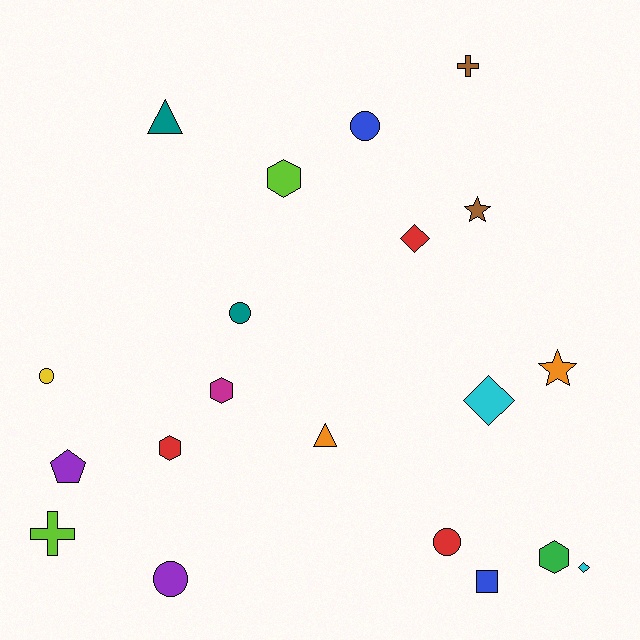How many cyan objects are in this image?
There are 2 cyan objects.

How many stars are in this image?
There are 2 stars.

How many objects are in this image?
There are 20 objects.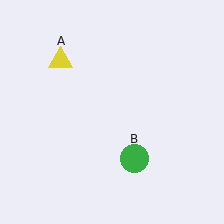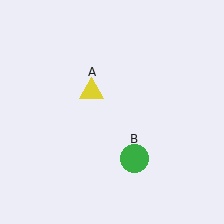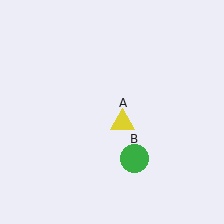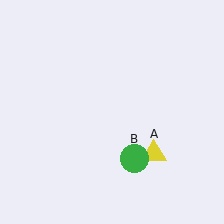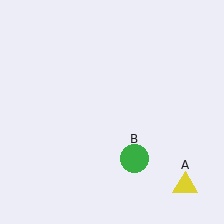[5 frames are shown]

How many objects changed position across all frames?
1 object changed position: yellow triangle (object A).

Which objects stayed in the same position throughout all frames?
Green circle (object B) remained stationary.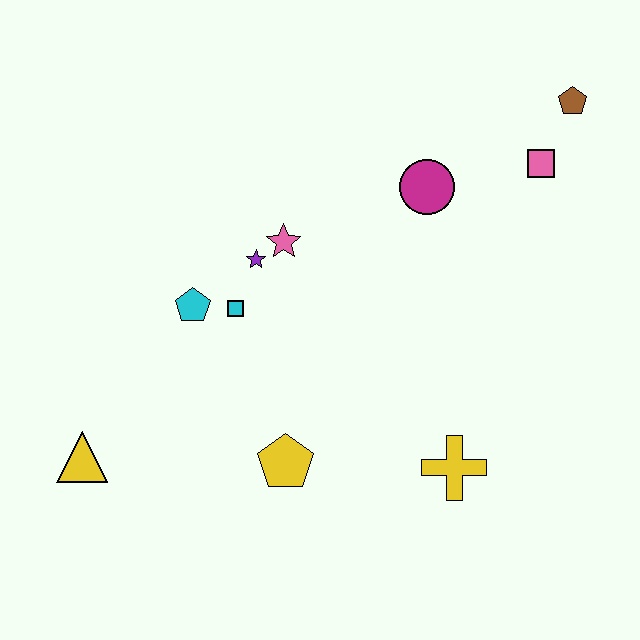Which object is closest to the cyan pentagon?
The cyan square is closest to the cyan pentagon.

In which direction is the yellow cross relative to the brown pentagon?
The yellow cross is below the brown pentagon.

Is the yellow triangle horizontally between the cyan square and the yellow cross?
No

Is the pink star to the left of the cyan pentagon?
No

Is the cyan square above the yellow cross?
Yes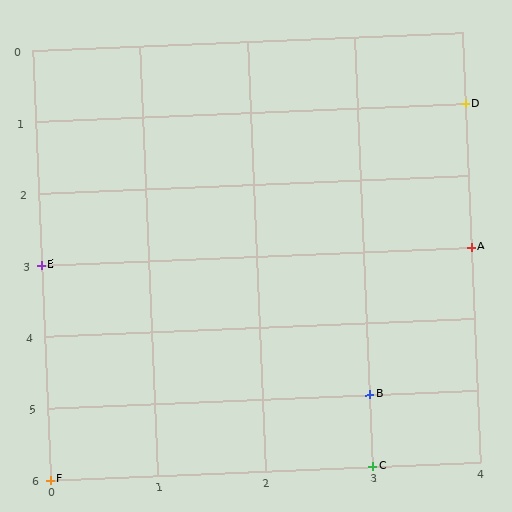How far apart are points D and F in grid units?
Points D and F are 4 columns and 5 rows apart (about 6.4 grid units diagonally).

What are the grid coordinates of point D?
Point D is at grid coordinates (4, 1).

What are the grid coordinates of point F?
Point F is at grid coordinates (0, 6).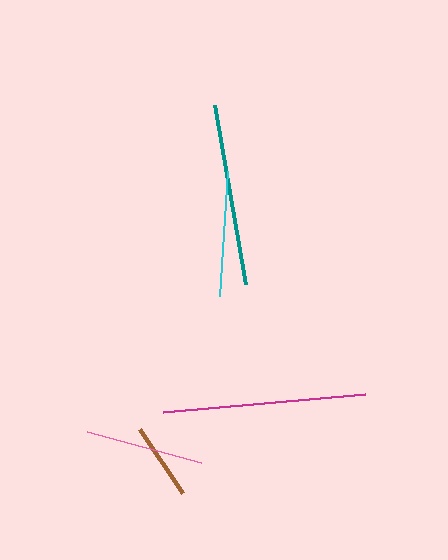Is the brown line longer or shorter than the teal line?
The teal line is longer than the brown line.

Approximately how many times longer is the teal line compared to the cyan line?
The teal line is approximately 1.4 times the length of the cyan line.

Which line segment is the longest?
The magenta line is the longest at approximately 203 pixels.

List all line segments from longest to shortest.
From longest to shortest: magenta, teal, cyan, pink, brown.